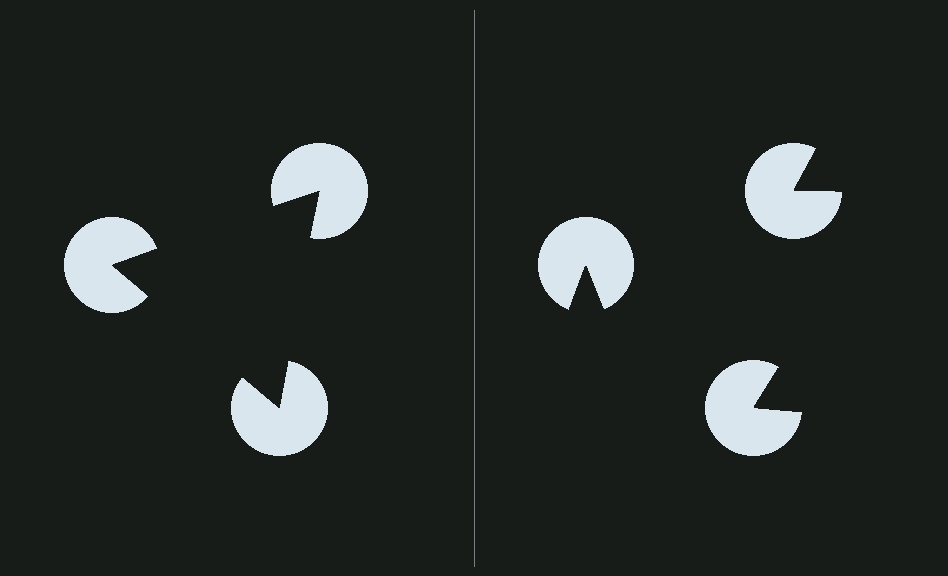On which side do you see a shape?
An illusory triangle appears on the left side. On the right side the wedge cuts are rotated, so no coherent shape forms.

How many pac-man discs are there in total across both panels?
6 — 3 on each side.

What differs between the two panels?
The pac-man discs are positioned identically on both sides; only the wedge orientations differ. On the left they align to a triangle; on the right they are misaligned.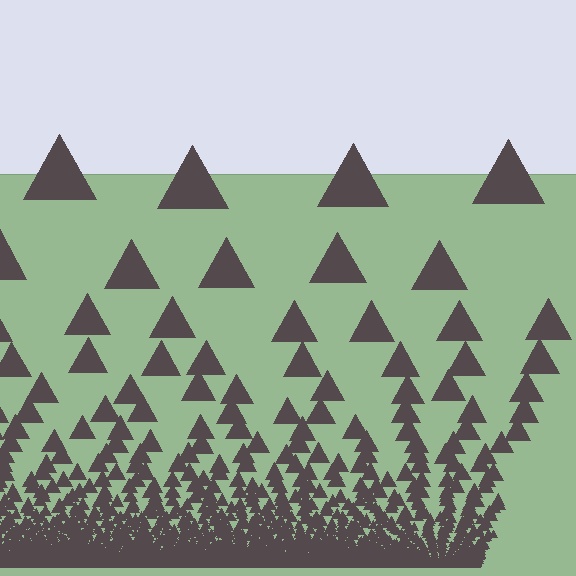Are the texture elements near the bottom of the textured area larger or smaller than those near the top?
Smaller. The gradient is inverted — elements near the bottom are smaller and denser.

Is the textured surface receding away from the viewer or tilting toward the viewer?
The surface appears to tilt toward the viewer. Texture elements get larger and sparser toward the top.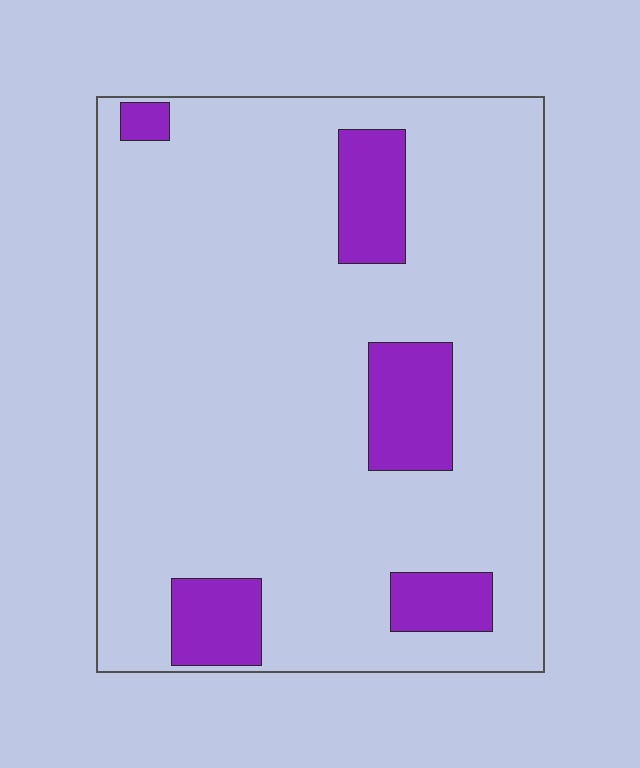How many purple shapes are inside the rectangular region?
5.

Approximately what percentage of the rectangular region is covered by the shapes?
Approximately 15%.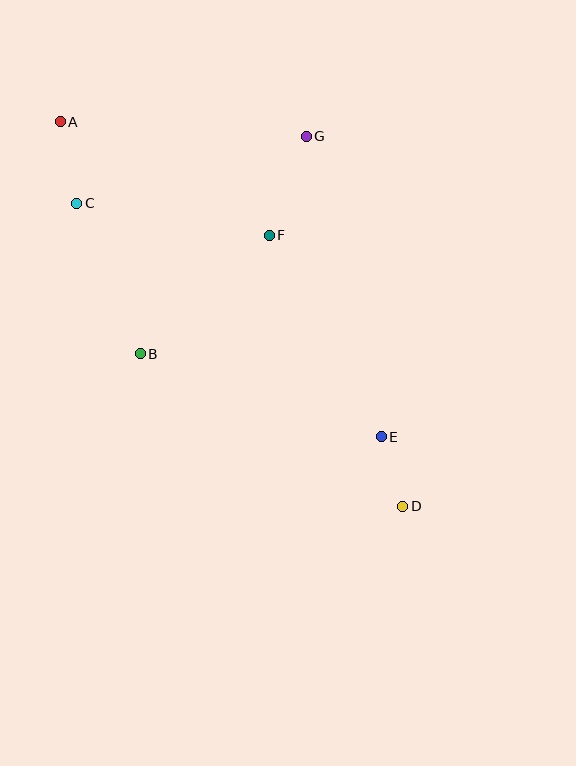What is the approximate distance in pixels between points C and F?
The distance between C and F is approximately 195 pixels.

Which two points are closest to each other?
Points D and E are closest to each other.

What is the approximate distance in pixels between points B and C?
The distance between B and C is approximately 164 pixels.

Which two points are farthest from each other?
Points A and D are farthest from each other.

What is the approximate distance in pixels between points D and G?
The distance between D and G is approximately 382 pixels.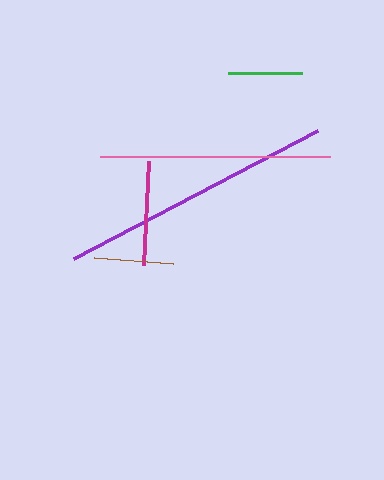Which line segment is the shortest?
The green line is the shortest at approximately 74 pixels.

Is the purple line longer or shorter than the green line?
The purple line is longer than the green line.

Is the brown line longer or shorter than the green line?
The brown line is longer than the green line.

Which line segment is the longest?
The purple line is the longest at approximately 276 pixels.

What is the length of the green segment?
The green segment is approximately 74 pixels long.